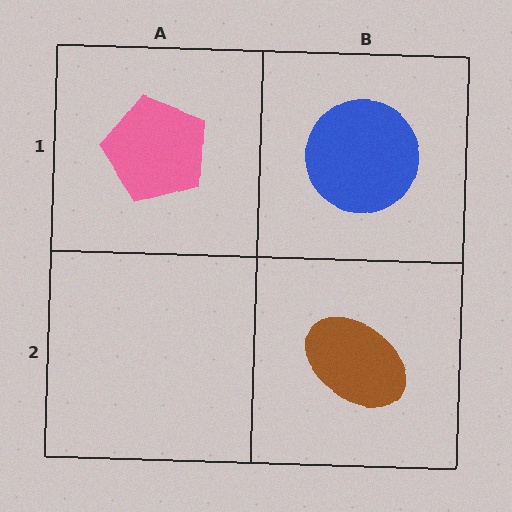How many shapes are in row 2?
1 shape.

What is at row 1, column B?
A blue circle.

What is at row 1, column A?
A pink pentagon.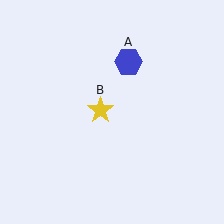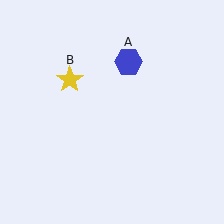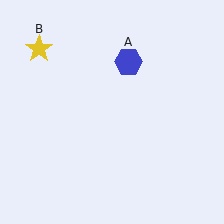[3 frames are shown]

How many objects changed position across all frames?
1 object changed position: yellow star (object B).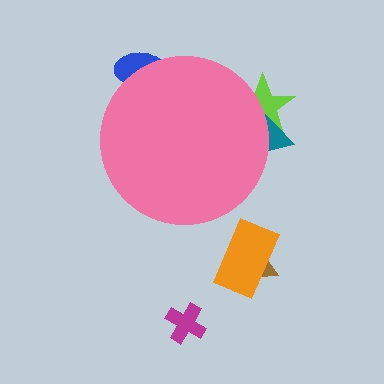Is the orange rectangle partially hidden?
No, the orange rectangle is fully visible.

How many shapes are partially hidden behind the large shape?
3 shapes are partially hidden.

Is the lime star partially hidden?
Yes, the lime star is partially hidden behind the pink circle.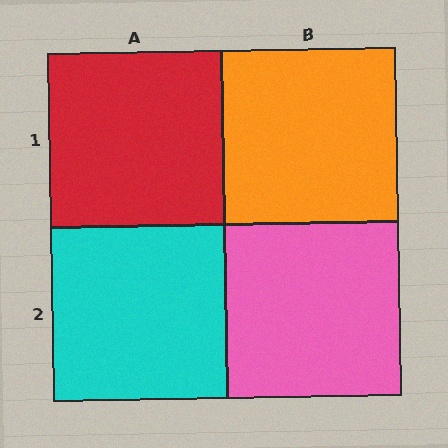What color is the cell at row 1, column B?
Orange.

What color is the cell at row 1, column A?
Red.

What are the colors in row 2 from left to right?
Cyan, pink.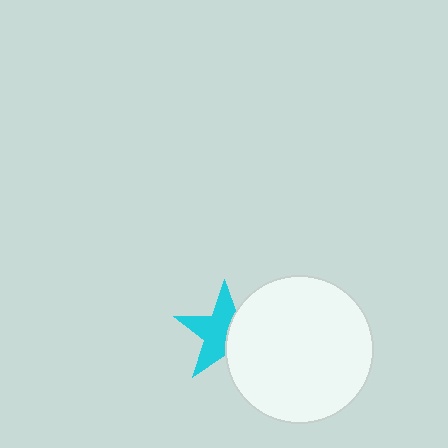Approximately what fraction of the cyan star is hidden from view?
Roughly 41% of the cyan star is hidden behind the white circle.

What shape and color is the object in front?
The object in front is a white circle.